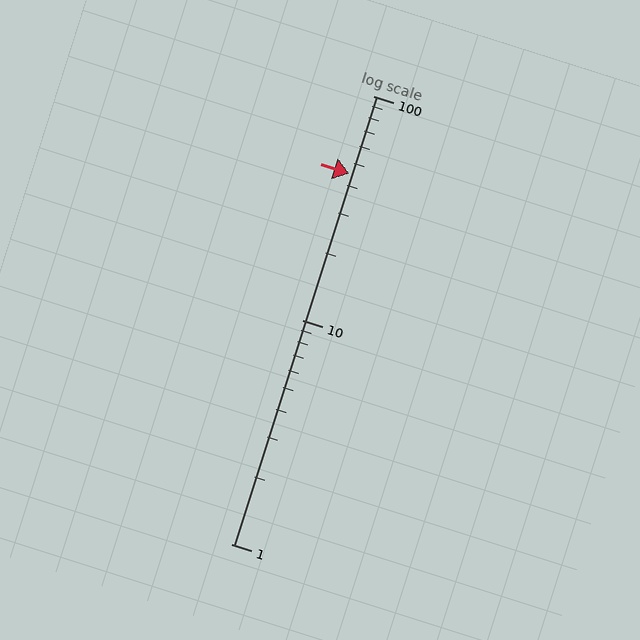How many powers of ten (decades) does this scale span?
The scale spans 2 decades, from 1 to 100.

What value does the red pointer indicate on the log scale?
The pointer indicates approximately 45.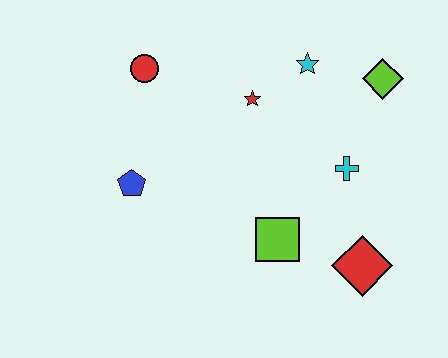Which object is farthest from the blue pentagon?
The lime diamond is farthest from the blue pentagon.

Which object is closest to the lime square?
The red diamond is closest to the lime square.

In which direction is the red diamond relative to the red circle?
The red diamond is to the right of the red circle.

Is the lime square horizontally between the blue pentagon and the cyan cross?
Yes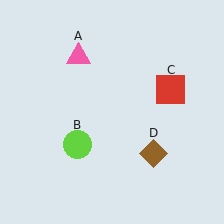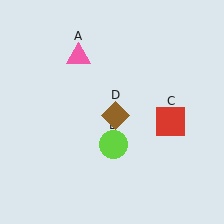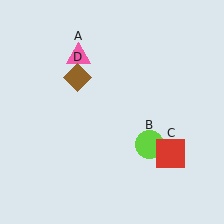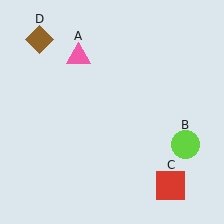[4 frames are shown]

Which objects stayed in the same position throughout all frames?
Pink triangle (object A) remained stationary.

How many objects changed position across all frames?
3 objects changed position: lime circle (object B), red square (object C), brown diamond (object D).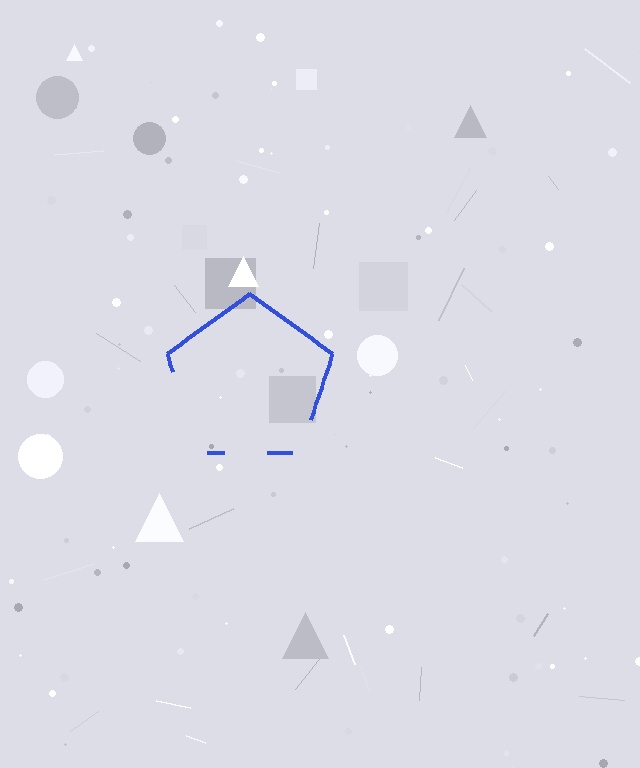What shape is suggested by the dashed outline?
The dashed outline suggests a pentagon.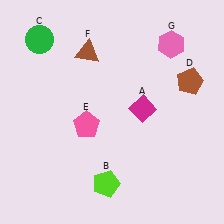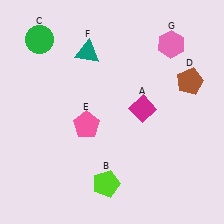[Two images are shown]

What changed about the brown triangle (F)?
In Image 1, F is brown. In Image 2, it changed to teal.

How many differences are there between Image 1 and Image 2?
There is 1 difference between the two images.